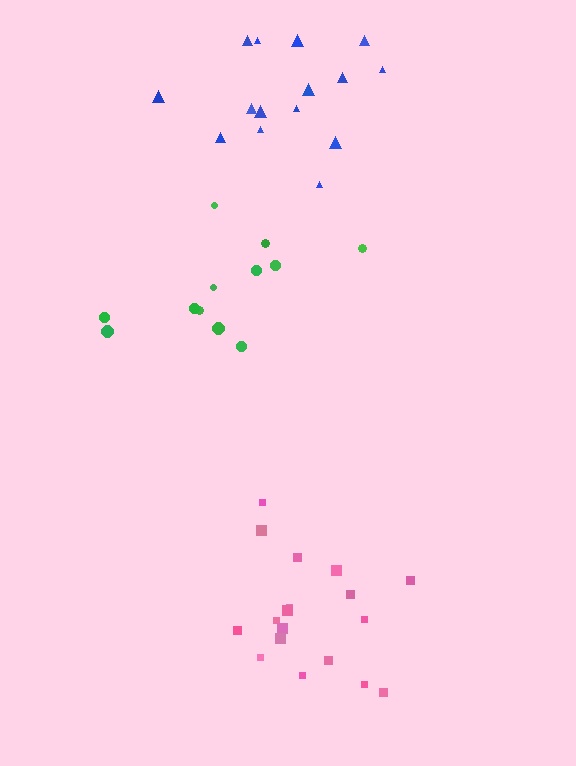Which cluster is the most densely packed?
Pink.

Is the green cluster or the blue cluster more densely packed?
Blue.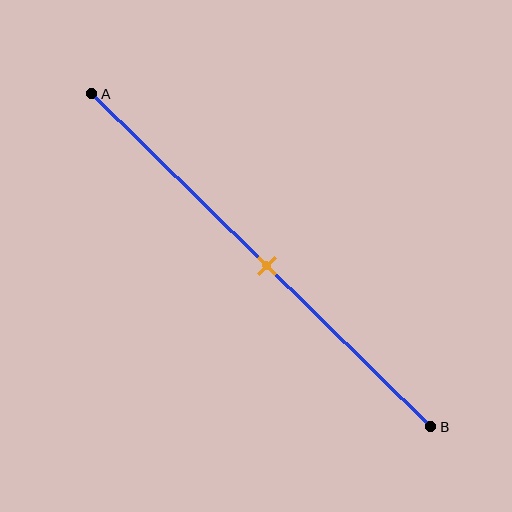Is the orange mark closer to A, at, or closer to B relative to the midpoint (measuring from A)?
The orange mark is approximately at the midpoint of segment AB.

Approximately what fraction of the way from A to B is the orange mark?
The orange mark is approximately 50% of the way from A to B.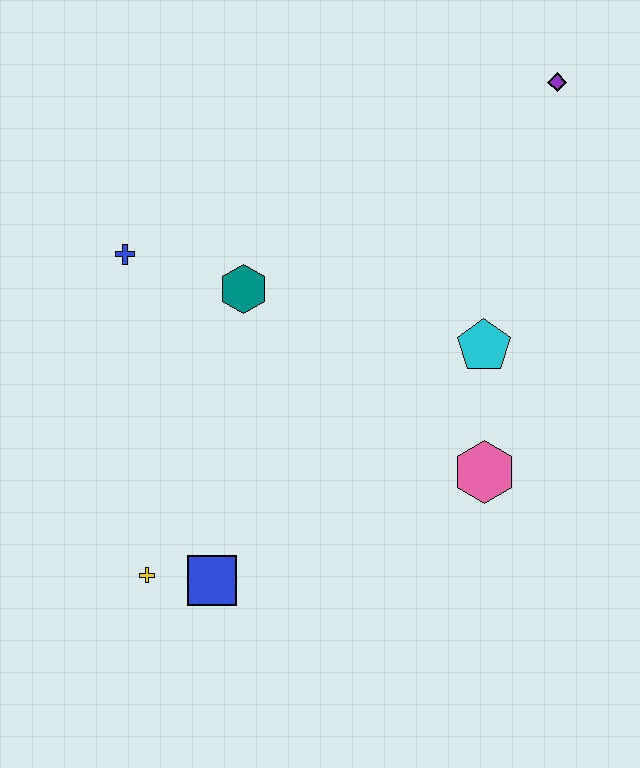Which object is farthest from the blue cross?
The purple diamond is farthest from the blue cross.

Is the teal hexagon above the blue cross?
No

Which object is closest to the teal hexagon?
The blue cross is closest to the teal hexagon.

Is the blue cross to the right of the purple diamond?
No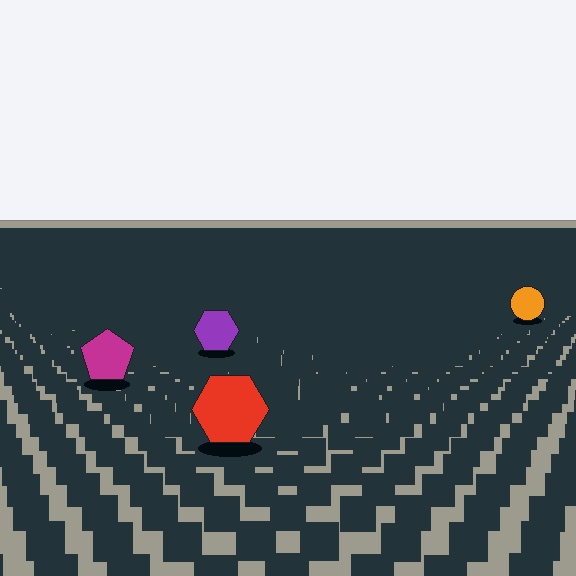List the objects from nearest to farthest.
From nearest to farthest: the red hexagon, the magenta pentagon, the purple hexagon, the orange circle.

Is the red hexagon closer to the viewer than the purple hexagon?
Yes. The red hexagon is closer — you can tell from the texture gradient: the ground texture is coarser near it.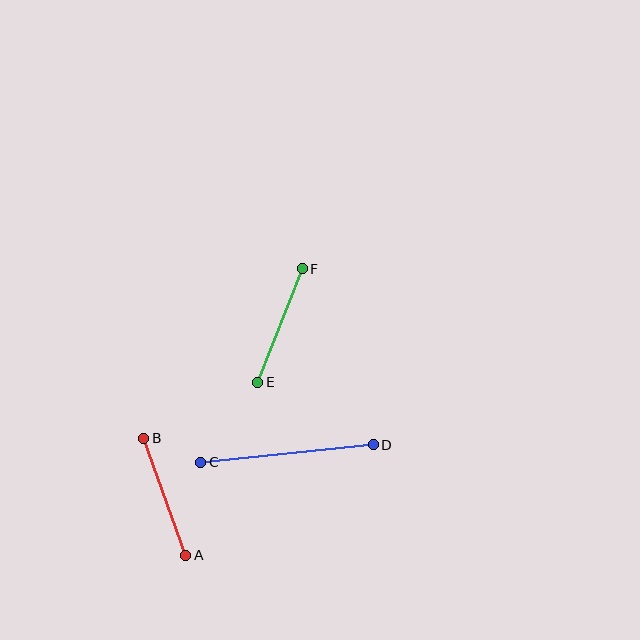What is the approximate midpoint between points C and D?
The midpoint is at approximately (287, 454) pixels.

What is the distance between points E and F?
The distance is approximately 122 pixels.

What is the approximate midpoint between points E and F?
The midpoint is at approximately (280, 326) pixels.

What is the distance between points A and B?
The distance is approximately 124 pixels.